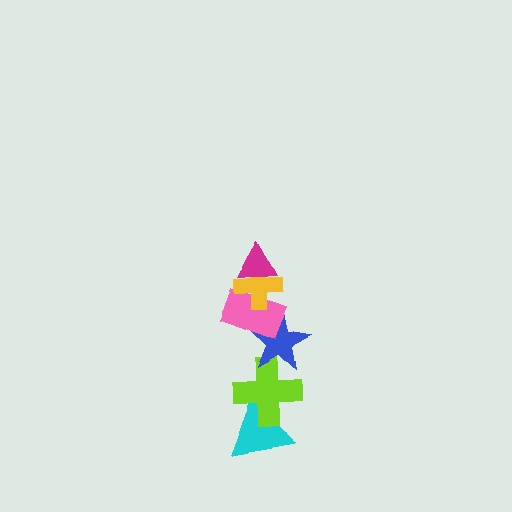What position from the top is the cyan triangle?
The cyan triangle is 6th from the top.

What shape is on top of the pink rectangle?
The yellow cross is on top of the pink rectangle.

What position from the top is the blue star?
The blue star is 4th from the top.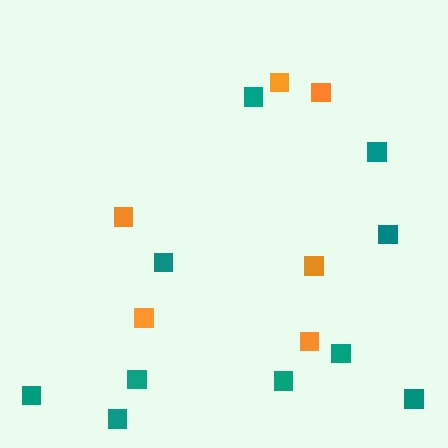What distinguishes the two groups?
There are 2 groups: one group of teal squares (10) and one group of orange squares (6).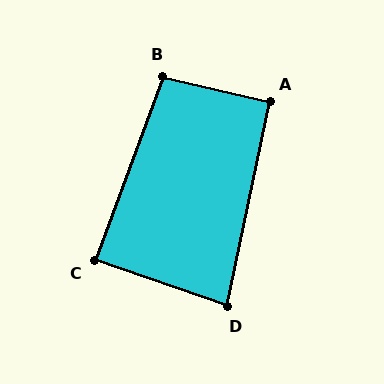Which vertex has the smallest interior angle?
D, at approximately 83 degrees.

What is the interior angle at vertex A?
Approximately 92 degrees (approximately right).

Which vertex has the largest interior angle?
B, at approximately 97 degrees.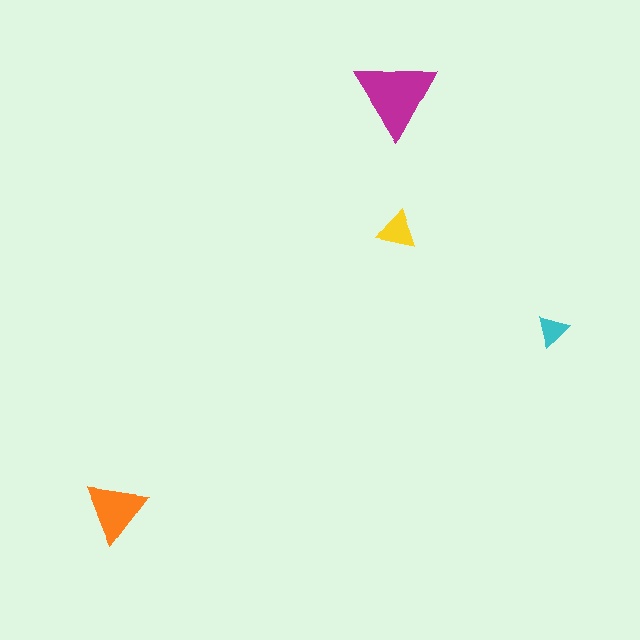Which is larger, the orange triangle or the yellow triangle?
The orange one.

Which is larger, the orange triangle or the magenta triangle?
The magenta one.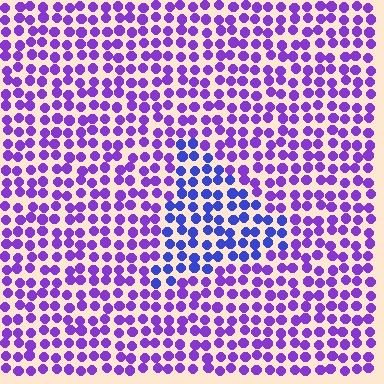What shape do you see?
I see a triangle.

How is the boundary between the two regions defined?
The boundary is defined purely by a slight shift in hue (about 36 degrees). Spacing, size, and orientation are identical on both sides.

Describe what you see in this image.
The image is filled with small purple elements in a uniform arrangement. A triangle-shaped region is visible where the elements are tinted to a slightly different hue, forming a subtle color boundary.